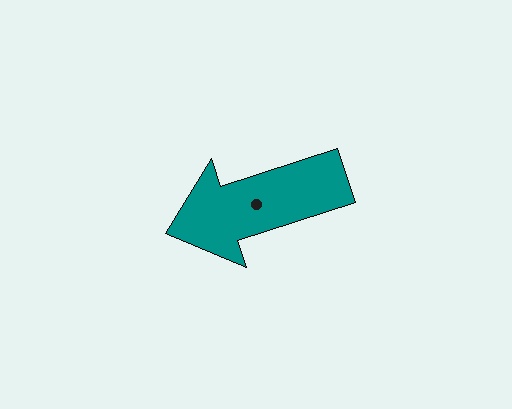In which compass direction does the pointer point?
West.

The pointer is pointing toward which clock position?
Roughly 8 o'clock.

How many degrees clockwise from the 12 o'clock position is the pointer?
Approximately 252 degrees.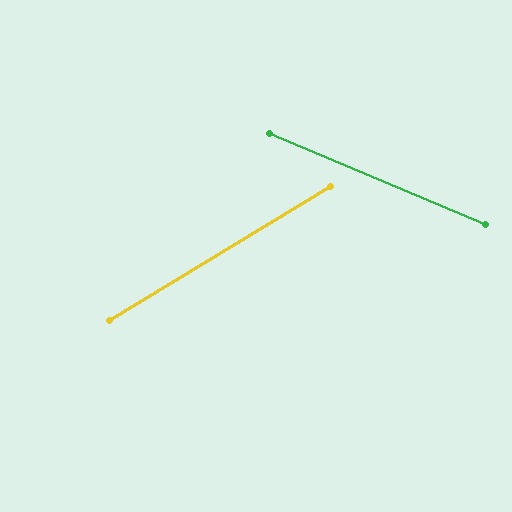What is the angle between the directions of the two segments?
Approximately 54 degrees.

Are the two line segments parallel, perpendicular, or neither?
Neither parallel nor perpendicular — they differ by about 54°.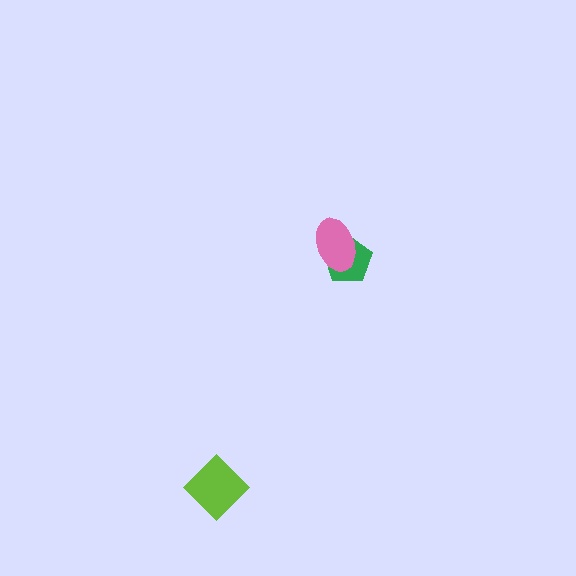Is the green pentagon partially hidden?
Yes, it is partially covered by another shape.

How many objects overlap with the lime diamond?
0 objects overlap with the lime diamond.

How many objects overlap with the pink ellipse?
1 object overlaps with the pink ellipse.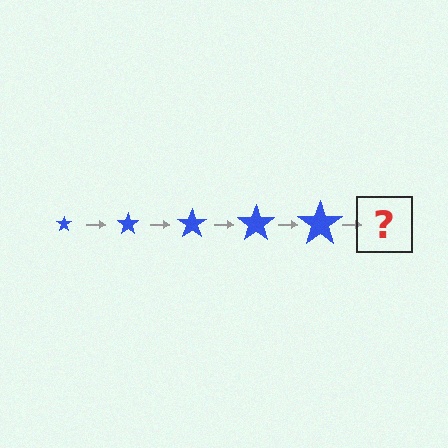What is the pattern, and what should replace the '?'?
The pattern is that the star gets progressively larger each step. The '?' should be a blue star, larger than the previous one.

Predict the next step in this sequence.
The next step is a blue star, larger than the previous one.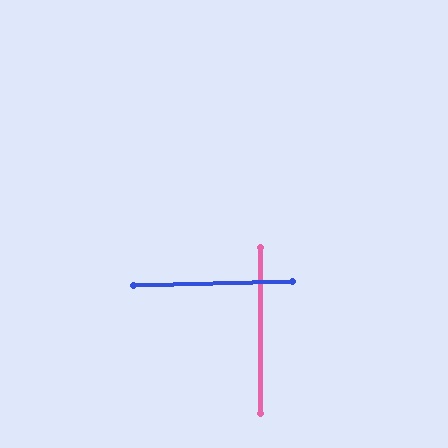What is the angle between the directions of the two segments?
Approximately 88 degrees.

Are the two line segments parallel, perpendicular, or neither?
Perpendicular — they meet at approximately 88°.